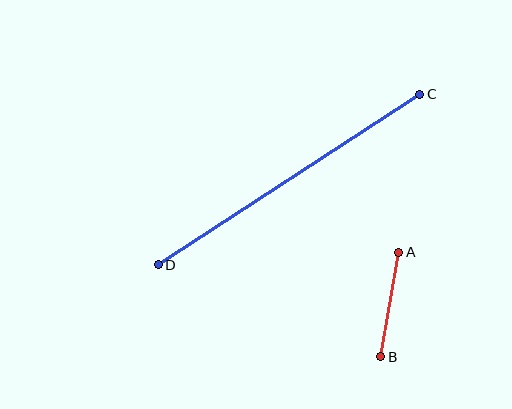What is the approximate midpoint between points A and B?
The midpoint is at approximately (390, 305) pixels.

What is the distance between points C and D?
The distance is approximately 312 pixels.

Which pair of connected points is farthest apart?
Points C and D are farthest apart.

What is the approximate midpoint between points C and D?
The midpoint is at approximately (289, 179) pixels.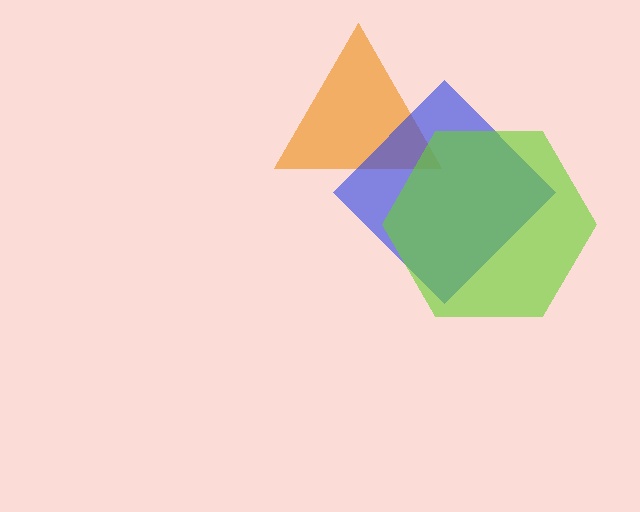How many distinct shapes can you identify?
There are 3 distinct shapes: an orange triangle, a blue diamond, a lime hexagon.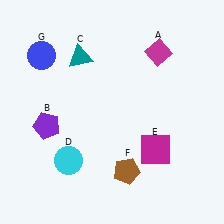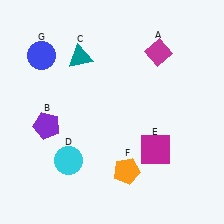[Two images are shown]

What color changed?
The pentagon (F) changed from brown in Image 1 to orange in Image 2.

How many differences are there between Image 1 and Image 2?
There is 1 difference between the two images.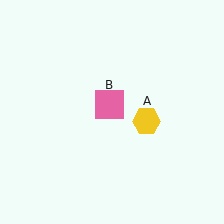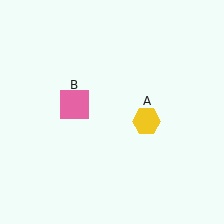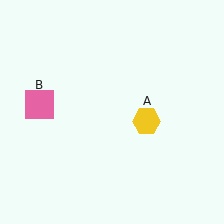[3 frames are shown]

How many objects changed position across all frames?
1 object changed position: pink square (object B).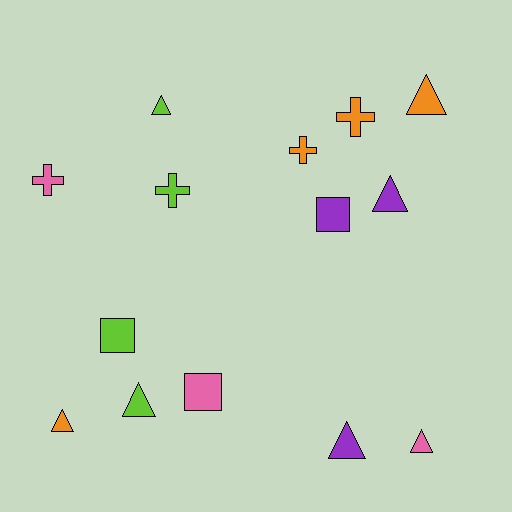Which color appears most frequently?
Orange, with 4 objects.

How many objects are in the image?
There are 14 objects.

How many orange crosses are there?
There are 2 orange crosses.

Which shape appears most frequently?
Triangle, with 7 objects.